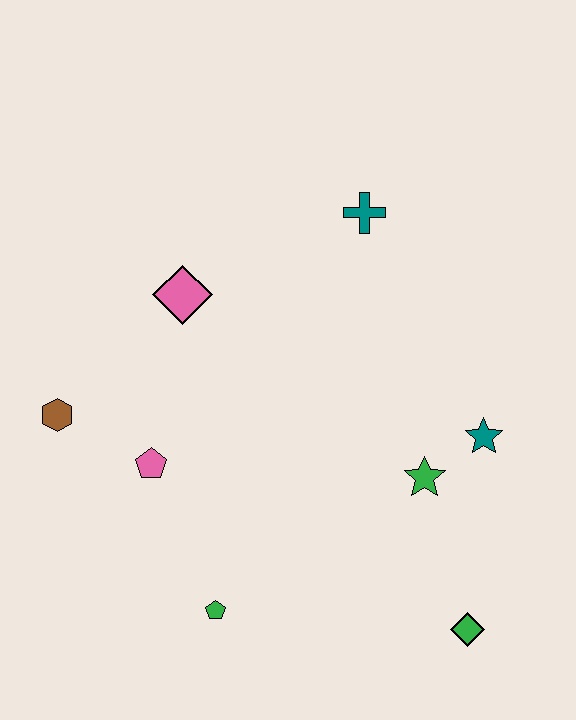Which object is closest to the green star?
The teal star is closest to the green star.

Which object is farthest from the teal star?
The brown hexagon is farthest from the teal star.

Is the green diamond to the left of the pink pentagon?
No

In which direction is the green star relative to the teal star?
The green star is to the left of the teal star.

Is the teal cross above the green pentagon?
Yes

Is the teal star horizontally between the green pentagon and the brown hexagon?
No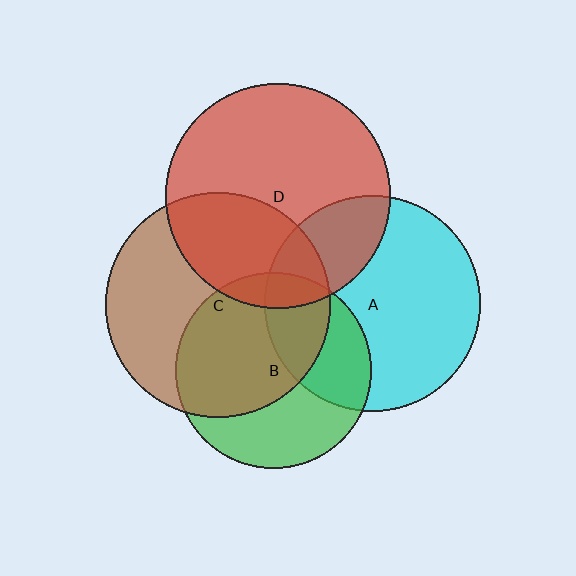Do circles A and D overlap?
Yes.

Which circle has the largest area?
Circle D (red).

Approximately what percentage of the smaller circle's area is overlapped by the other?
Approximately 25%.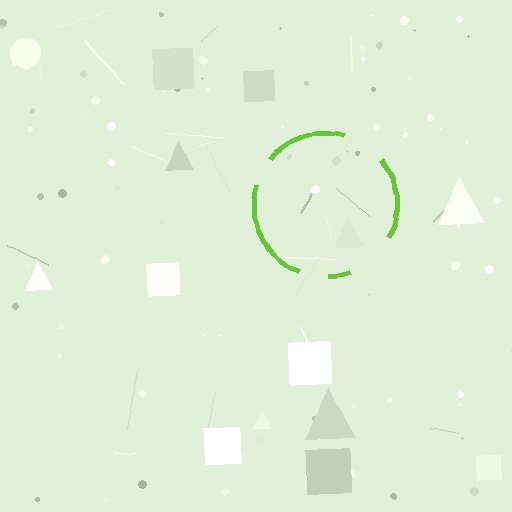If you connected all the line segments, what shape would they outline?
They would outline a circle.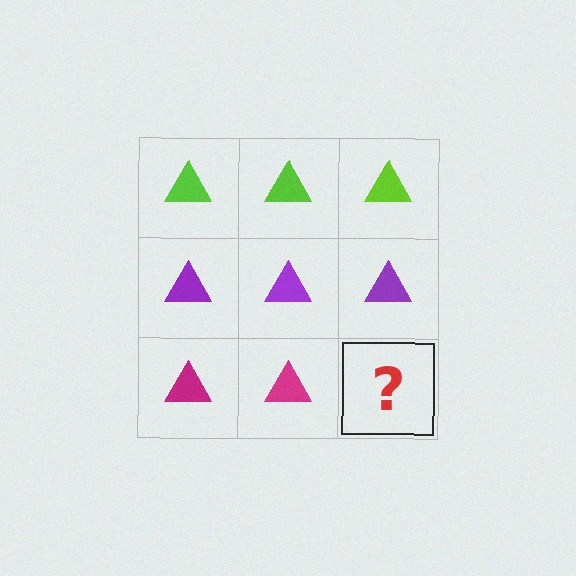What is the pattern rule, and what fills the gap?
The rule is that each row has a consistent color. The gap should be filled with a magenta triangle.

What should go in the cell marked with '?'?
The missing cell should contain a magenta triangle.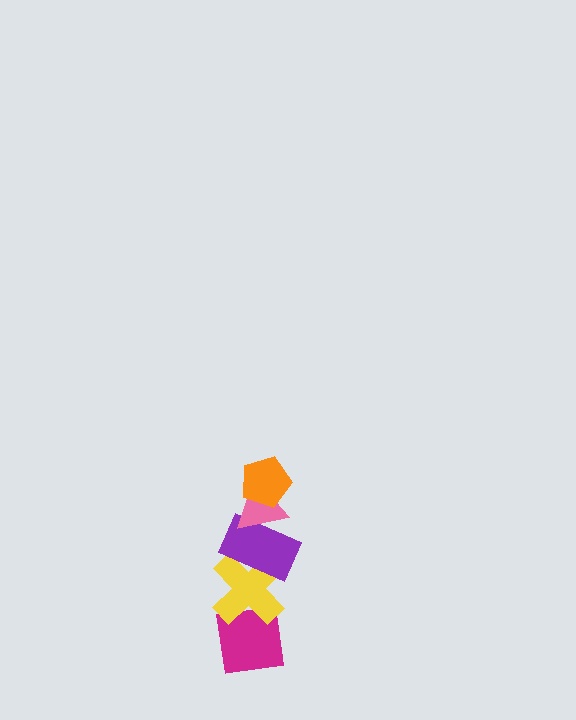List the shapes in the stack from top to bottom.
From top to bottom: the orange pentagon, the pink triangle, the purple rectangle, the yellow cross, the magenta square.